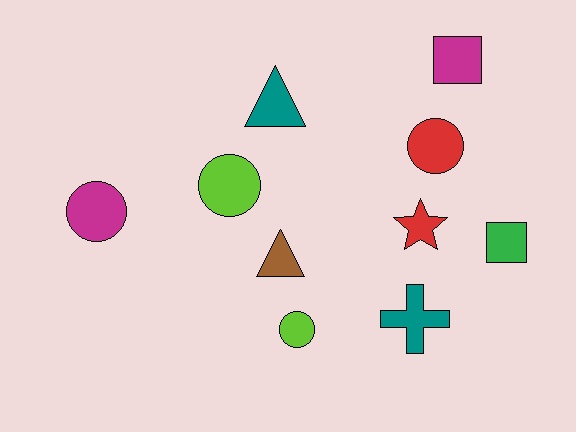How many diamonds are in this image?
There are no diamonds.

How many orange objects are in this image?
There are no orange objects.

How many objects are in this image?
There are 10 objects.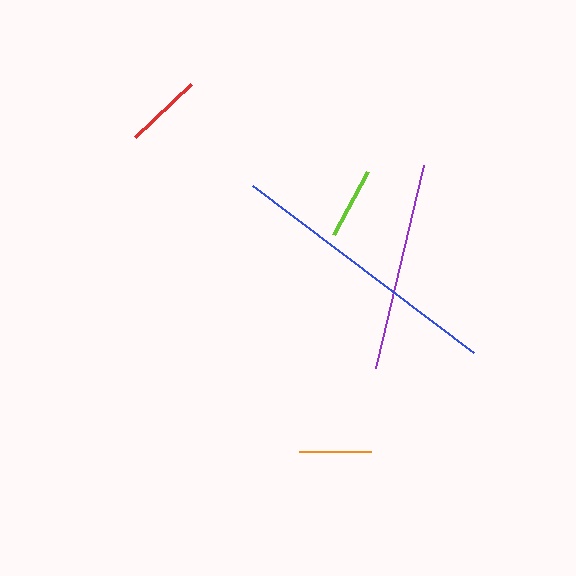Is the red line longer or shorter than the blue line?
The blue line is longer than the red line.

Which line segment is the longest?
The blue line is the longest at approximately 276 pixels.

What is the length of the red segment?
The red segment is approximately 77 pixels long.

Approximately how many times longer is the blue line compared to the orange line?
The blue line is approximately 3.8 times the length of the orange line.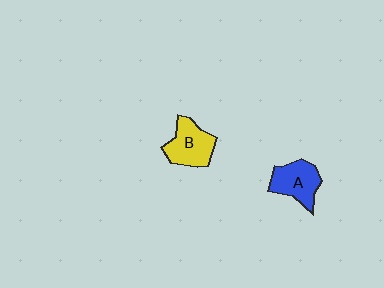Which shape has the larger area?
Shape B (yellow).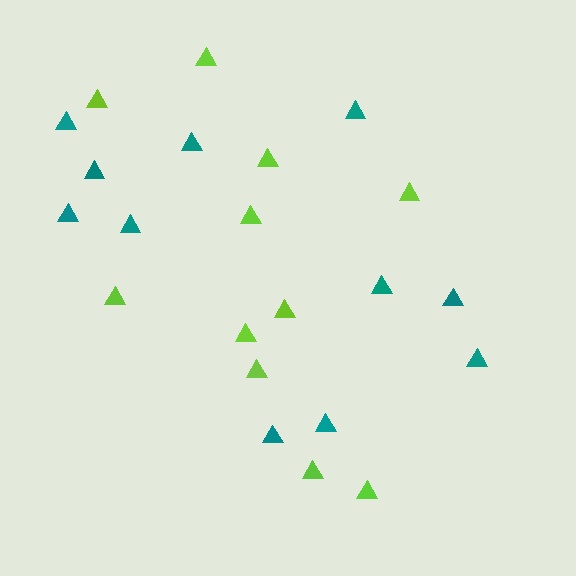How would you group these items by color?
There are 2 groups: one group of teal triangles (11) and one group of lime triangles (11).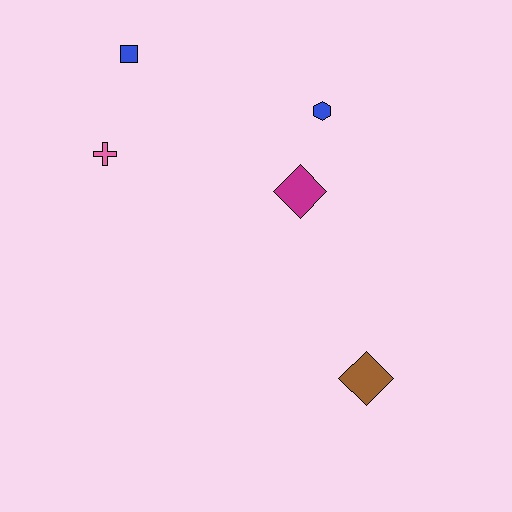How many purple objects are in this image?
There are no purple objects.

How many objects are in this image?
There are 5 objects.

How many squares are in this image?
There is 1 square.